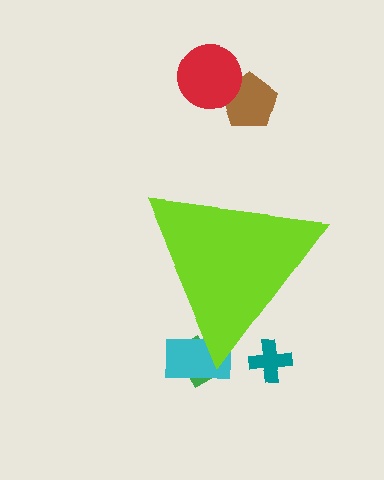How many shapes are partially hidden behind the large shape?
3 shapes are partially hidden.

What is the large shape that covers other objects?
A lime triangle.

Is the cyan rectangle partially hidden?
Yes, the cyan rectangle is partially hidden behind the lime triangle.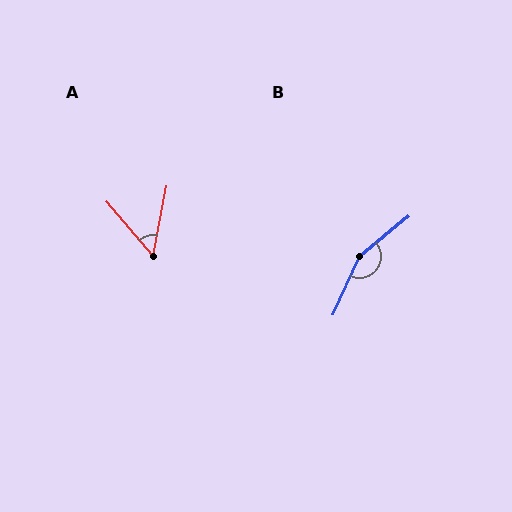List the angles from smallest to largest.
A (52°), B (153°).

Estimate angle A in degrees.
Approximately 52 degrees.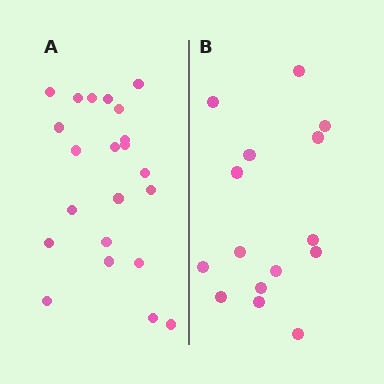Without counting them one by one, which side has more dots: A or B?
Region A (the left region) has more dots.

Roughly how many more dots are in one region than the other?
Region A has roughly 8 or so more dots than region B.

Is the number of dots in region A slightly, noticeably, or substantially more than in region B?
Region A has substantially more. The ratio is roughly 1.5 to 1.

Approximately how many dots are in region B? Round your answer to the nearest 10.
About 20 dots. (The exact count is 15, which rounds to 20.)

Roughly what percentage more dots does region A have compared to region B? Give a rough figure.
About 45% more.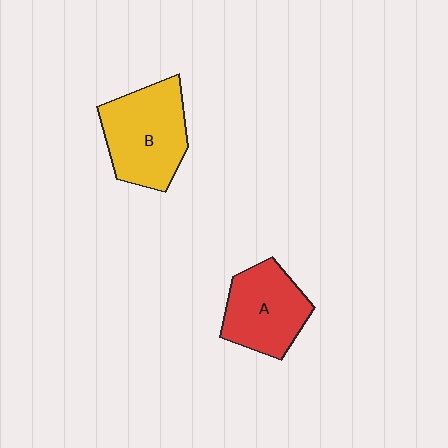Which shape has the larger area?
Shape B (yellow).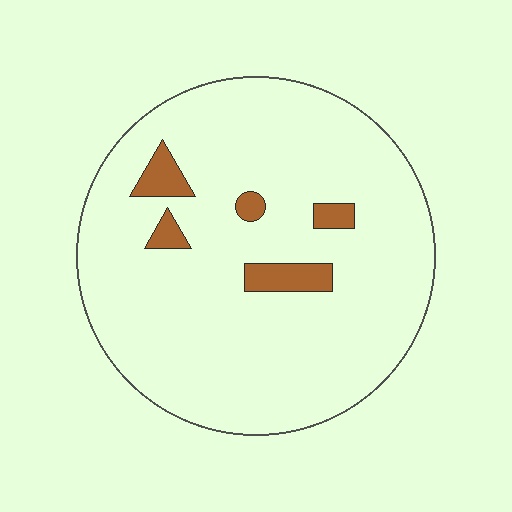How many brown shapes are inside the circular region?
5.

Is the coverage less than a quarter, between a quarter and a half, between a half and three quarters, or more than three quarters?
Less than a quarter.